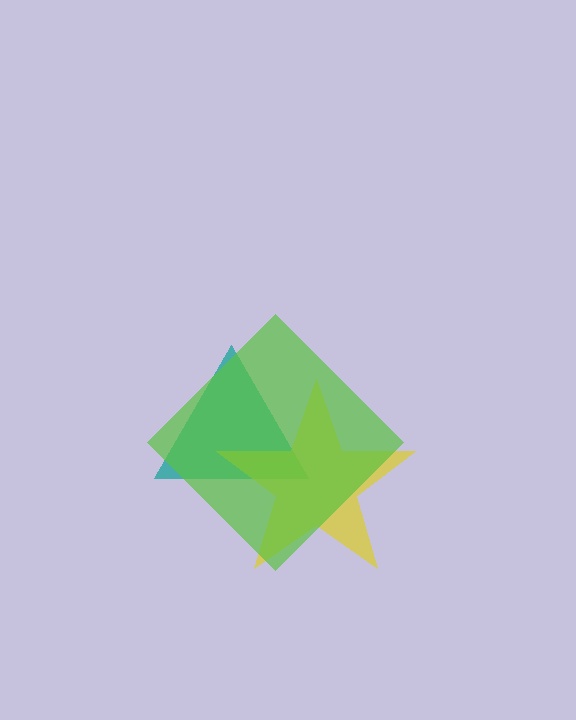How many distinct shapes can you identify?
There are 3 distinct shapes: a teal triangle, a yellow star, a lime diamond.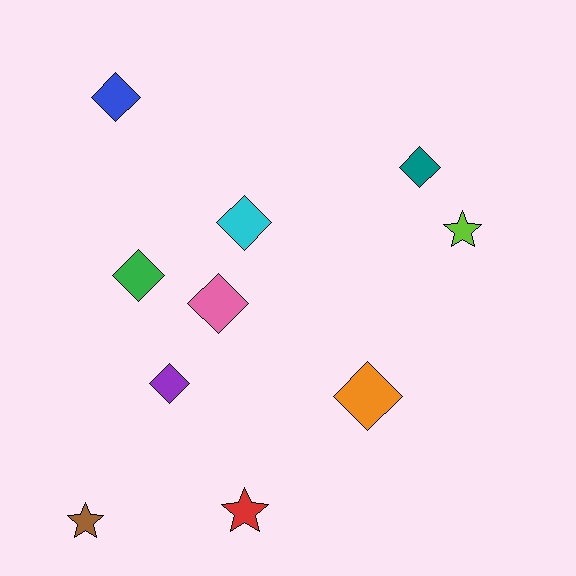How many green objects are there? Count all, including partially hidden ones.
There is 1 green object.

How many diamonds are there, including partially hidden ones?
There are 7 diamonds.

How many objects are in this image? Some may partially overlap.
There are 10 objects.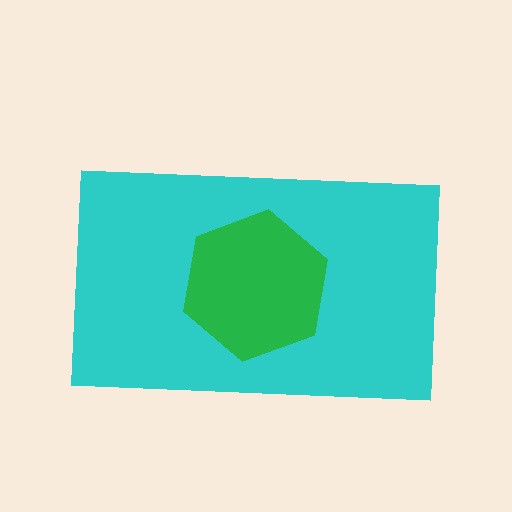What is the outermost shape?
The cyan rectangle.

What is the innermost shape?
The green hexagon.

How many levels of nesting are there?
2.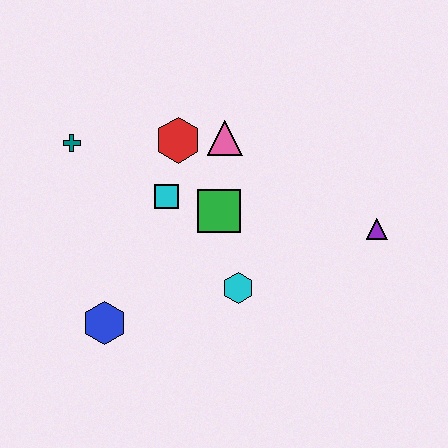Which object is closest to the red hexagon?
The pink triangle is closest to the red hexagon.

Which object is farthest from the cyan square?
The purple triangle is farthest from the cyan square.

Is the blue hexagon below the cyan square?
Yes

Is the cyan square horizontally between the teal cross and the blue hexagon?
No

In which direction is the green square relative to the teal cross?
The green square is to the right of the teal cross.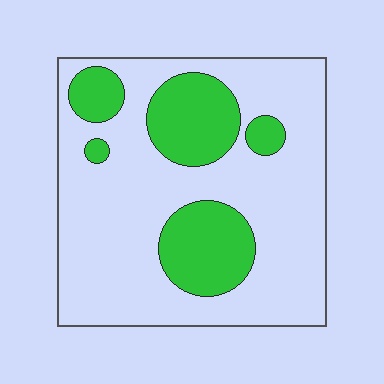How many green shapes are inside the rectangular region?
5.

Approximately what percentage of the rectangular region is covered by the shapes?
Approximately 25%.